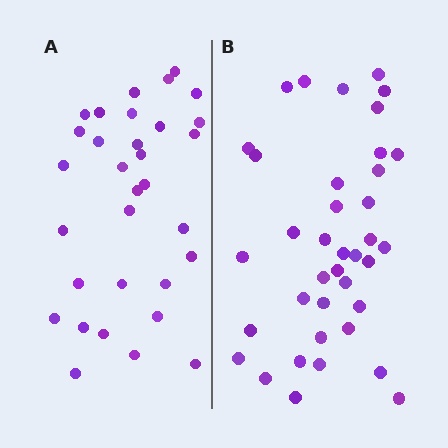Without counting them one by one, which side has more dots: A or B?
Region B (the right region) has more dots.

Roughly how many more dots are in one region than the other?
Region B has about 6 more dots than region A.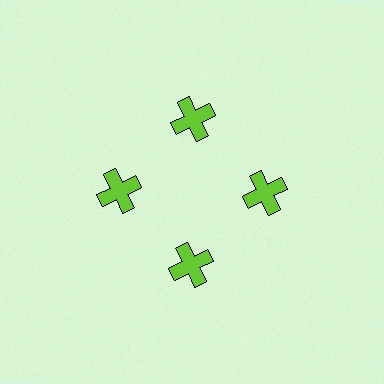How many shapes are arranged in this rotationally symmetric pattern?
There are 4 shapes, arranged in 4 groups of 1.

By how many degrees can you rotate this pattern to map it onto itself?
The pattern maps onto itself every 90 degrees of rotation.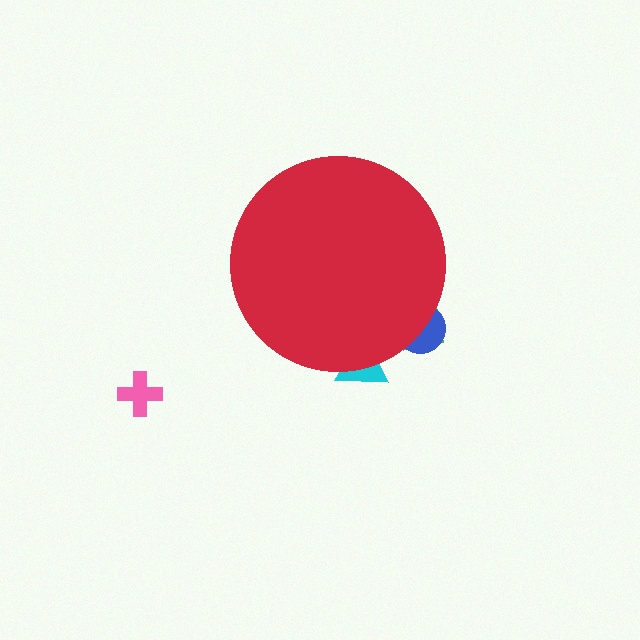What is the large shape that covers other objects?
A red circle.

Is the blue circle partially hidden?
Yes, the blue circle is partially hidden behind the red circle.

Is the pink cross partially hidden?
No, the pink cross is fully visible.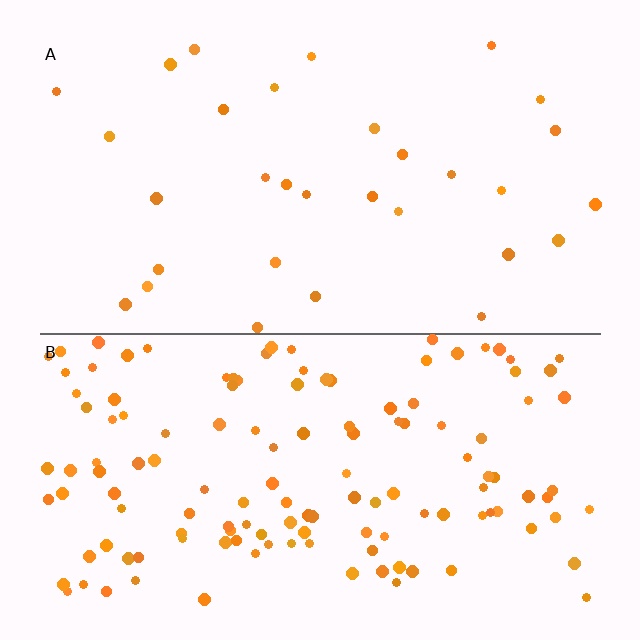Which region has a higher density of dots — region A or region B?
B (the bottom).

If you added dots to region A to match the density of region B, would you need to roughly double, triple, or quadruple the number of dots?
Approximately quadruple.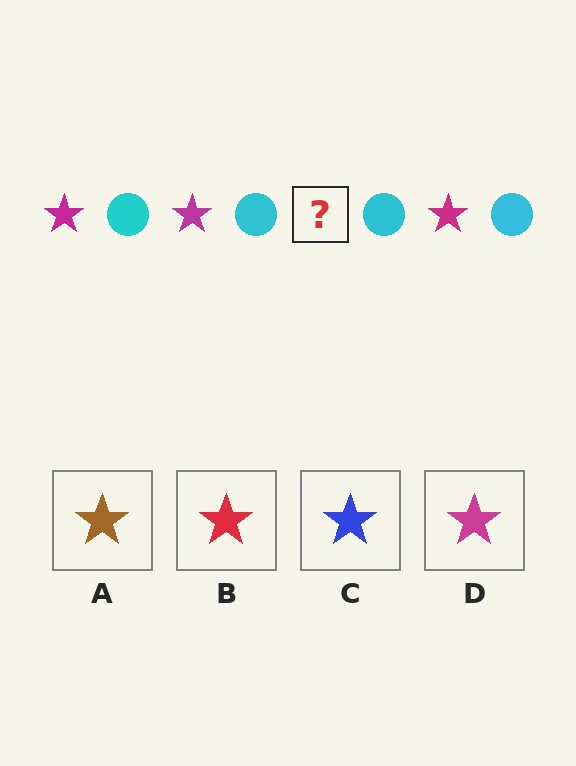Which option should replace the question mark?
Option D.